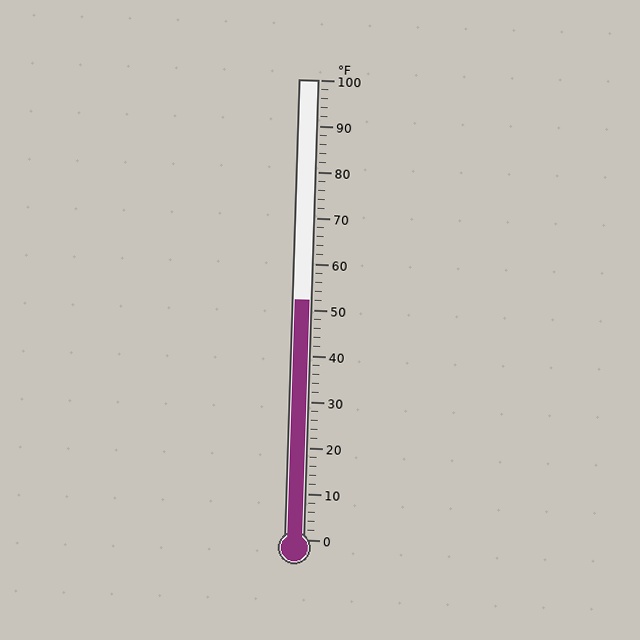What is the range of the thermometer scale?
The thermometer scale ranges from 0°F to 100°F.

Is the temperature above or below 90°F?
The temperature is below 90°F.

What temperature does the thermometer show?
The thermometer shows approximately 52°F.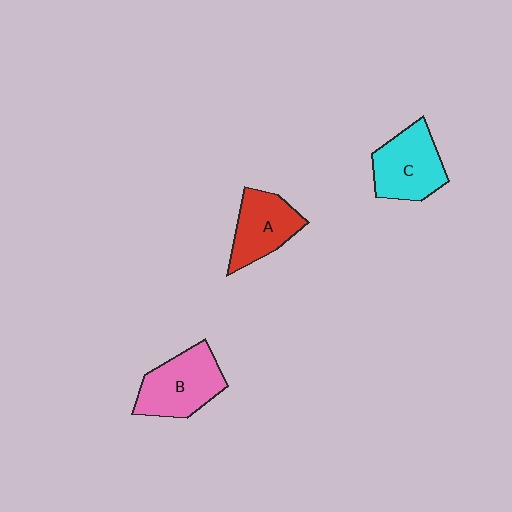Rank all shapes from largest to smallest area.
From largest to smallest: B (pink), C (cyan), A (red).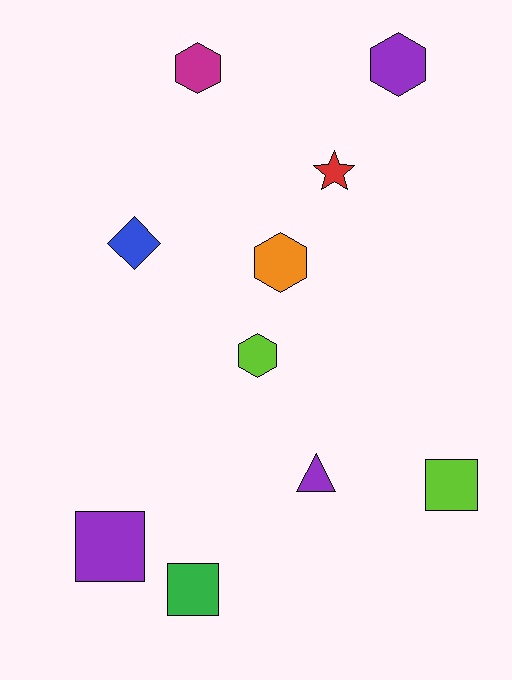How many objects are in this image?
There are 10 objects.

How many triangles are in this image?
There is 1 triangle.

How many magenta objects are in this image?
There is 1 magenta object.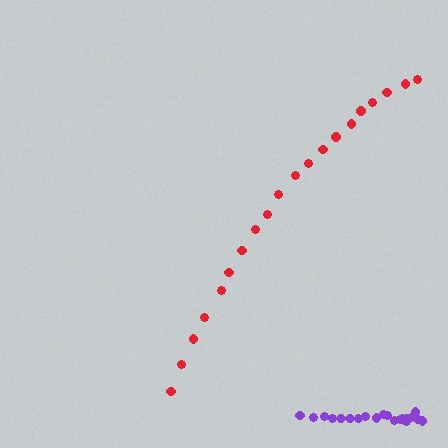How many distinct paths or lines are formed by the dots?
There are 2 distinct paths.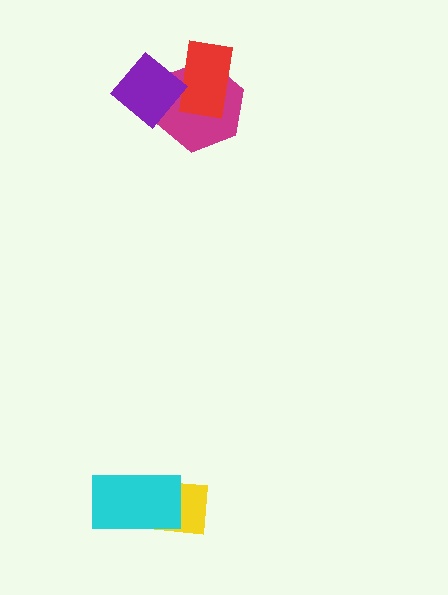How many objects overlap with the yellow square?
1 object overlaps with the yellow square.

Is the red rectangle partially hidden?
Yes, it is partially covered by another shape.